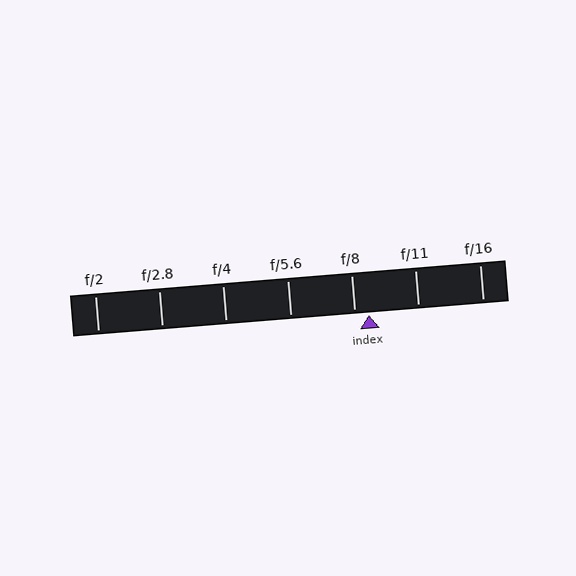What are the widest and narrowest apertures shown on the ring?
The widest aperture shown is f/2 and the narrowest is f/16.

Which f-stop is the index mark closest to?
The index mark is closest to f/8.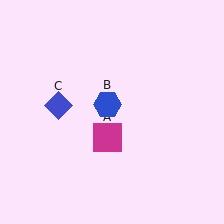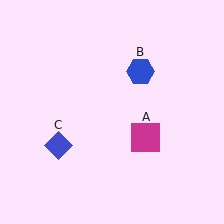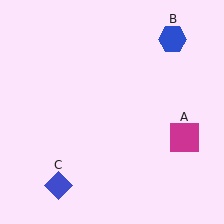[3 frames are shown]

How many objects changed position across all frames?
3 objects changed position: magenta square (object A), blue hexagon (object B), blue diamond (object C).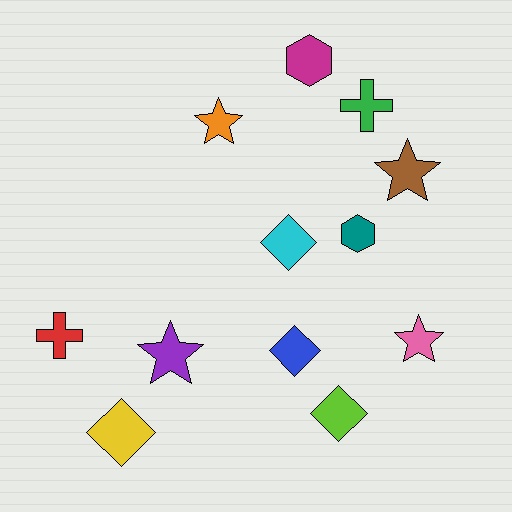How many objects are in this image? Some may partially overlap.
There are 12 objects.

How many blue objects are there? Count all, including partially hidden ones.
There is 1 blue object.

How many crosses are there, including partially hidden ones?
There are 2 crosses.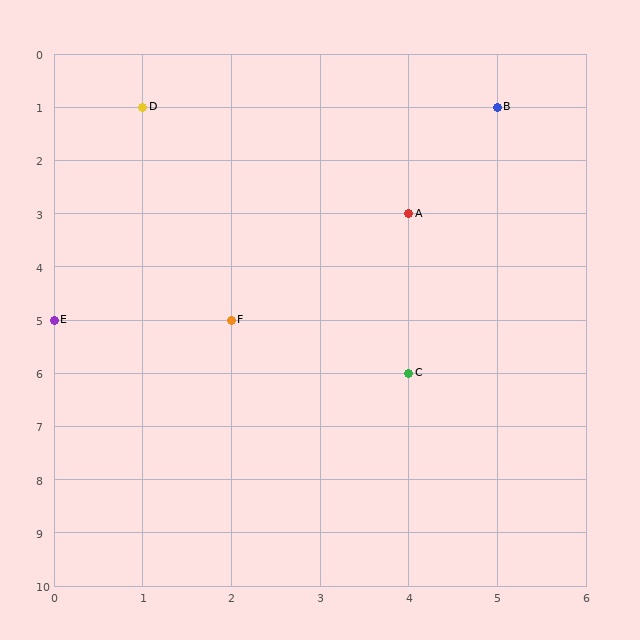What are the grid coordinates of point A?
Point A is at grid coordinates (4, 3).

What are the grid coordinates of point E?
Point E is at grid coordinates (0, 5).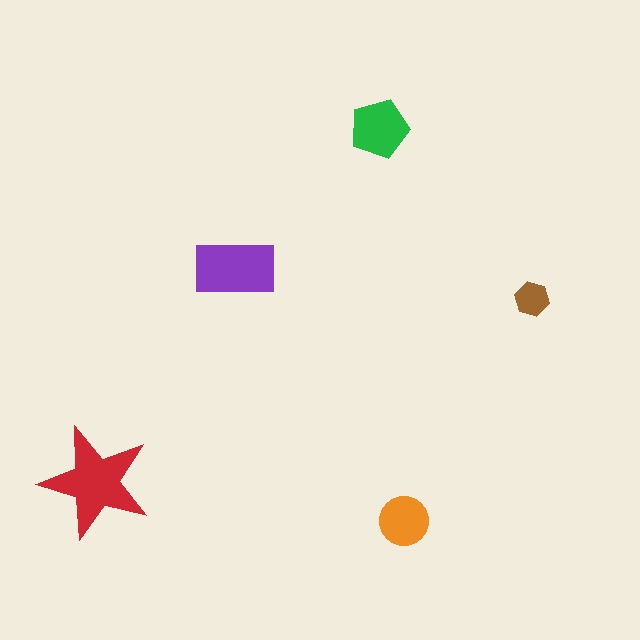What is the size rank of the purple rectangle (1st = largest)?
2nd.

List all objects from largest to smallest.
The red star, the purple rectangle, the green pentagon, the orange circle, the brown hexagon.